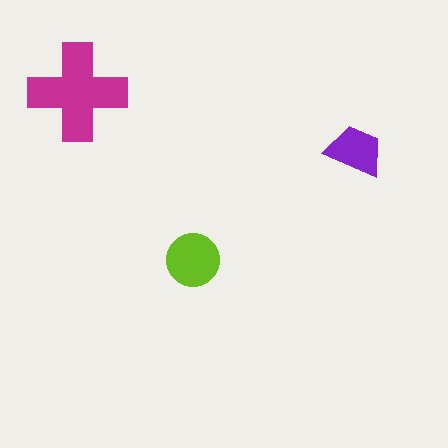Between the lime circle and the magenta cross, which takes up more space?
The magenta cross.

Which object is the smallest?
The purple trapezoid.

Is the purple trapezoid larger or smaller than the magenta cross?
Smaller.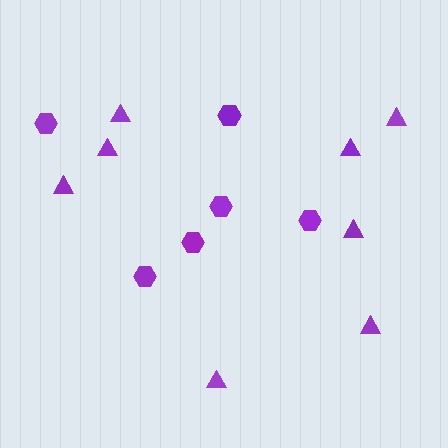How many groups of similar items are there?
There are 2 groups: one group of hexagons (6) and one group of triangles (8).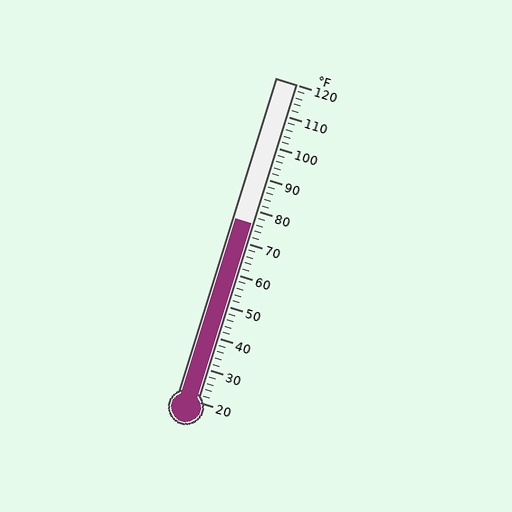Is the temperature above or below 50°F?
The temperature is above 50°F.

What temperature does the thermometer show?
The thermometer shows approximately 76°F.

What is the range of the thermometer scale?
The thermometer scale ranges from 20°F to 120°F.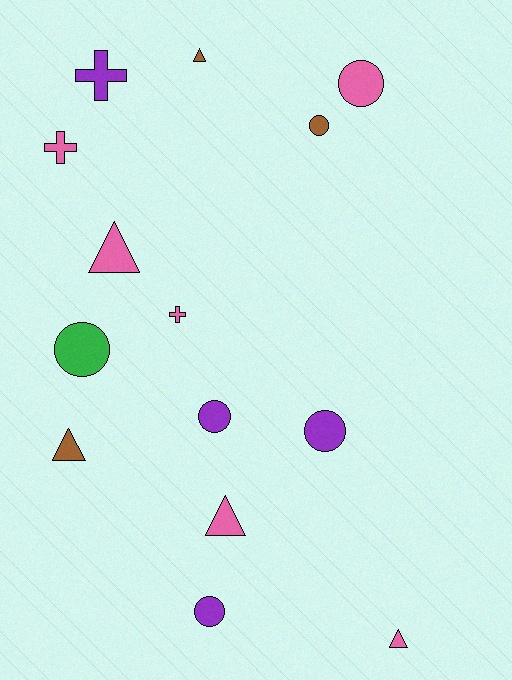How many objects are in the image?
There are 14 objects.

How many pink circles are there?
There is 1 pink circle.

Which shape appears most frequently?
Circle, with 6 objects.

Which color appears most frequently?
Pink, with 6 objects.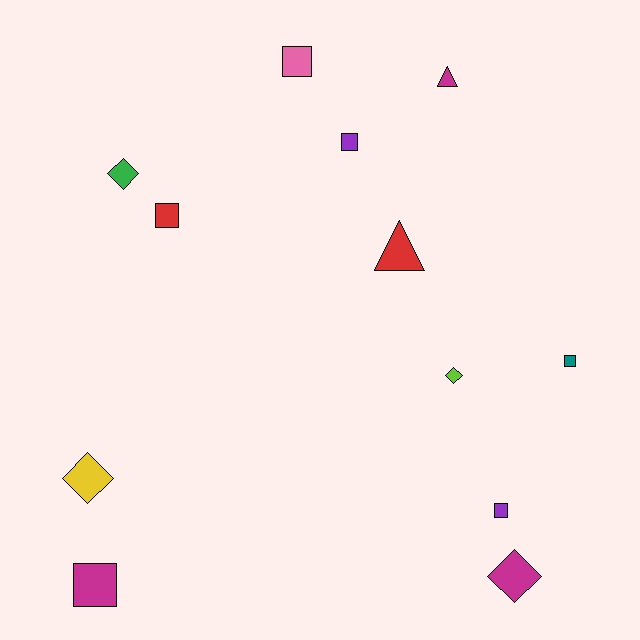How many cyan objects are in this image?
There are no cyan objects.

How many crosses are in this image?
There are no crosses.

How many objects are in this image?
There are 12 objects.